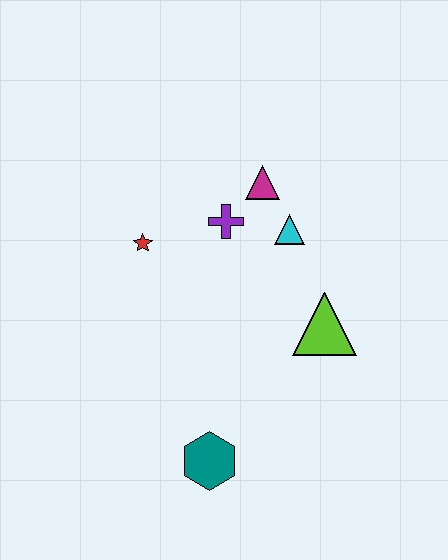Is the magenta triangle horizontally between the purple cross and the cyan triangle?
Yes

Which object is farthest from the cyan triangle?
The teal hexagon is farthest from the cyan triangle.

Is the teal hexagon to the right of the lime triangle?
No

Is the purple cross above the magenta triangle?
No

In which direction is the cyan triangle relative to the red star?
The cyan triangle is to the right of the red star.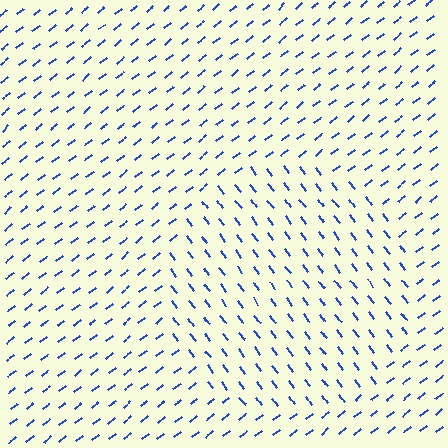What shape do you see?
I see a circle.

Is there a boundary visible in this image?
Yes, there is a texture boundary formed by a change in line orientation.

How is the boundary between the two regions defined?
The boundary is defined purely by a change in line orientation (approximately 89 degrees difference). All lines are the same color and thickness.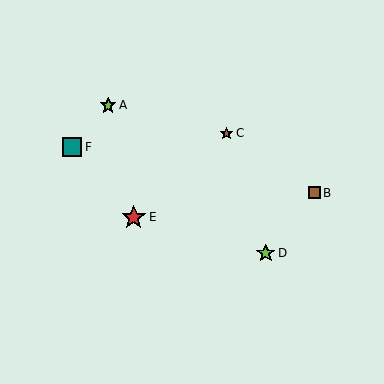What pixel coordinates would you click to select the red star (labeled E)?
Click at (134, 217) to select the red star E.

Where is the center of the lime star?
The center of the lime star is at (108, 105).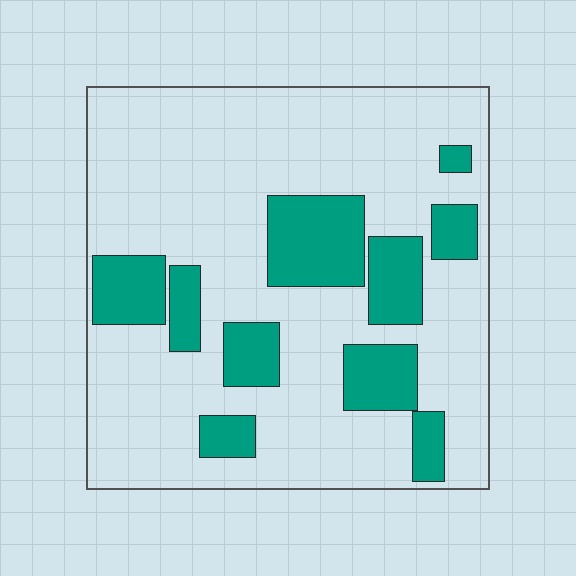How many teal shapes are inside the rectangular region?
10.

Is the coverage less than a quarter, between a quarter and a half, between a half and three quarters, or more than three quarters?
Less than a quarter.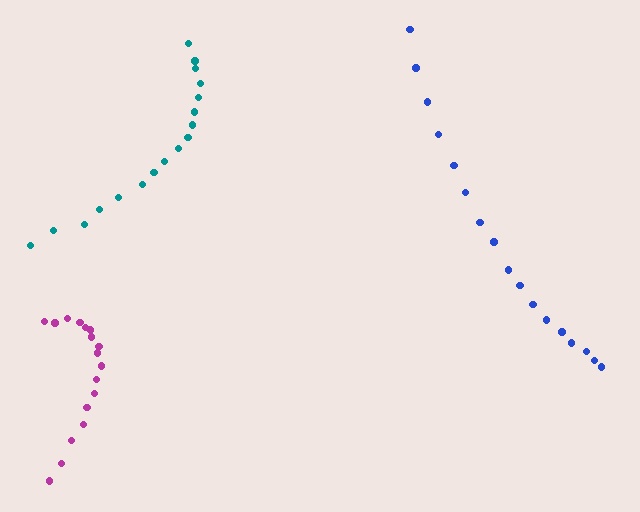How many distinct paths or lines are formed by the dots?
There are 3 distinct paths.